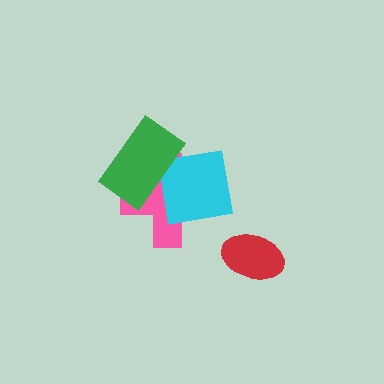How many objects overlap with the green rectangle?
2 objects overlap with the green rectangle.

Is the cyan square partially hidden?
Yes, it is partially covered by another shape.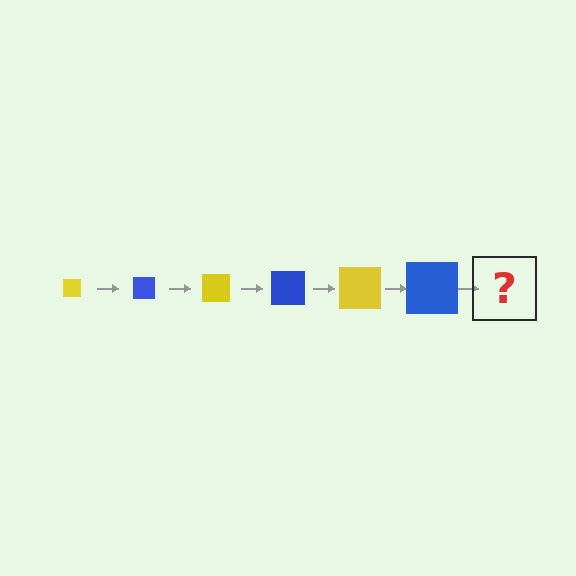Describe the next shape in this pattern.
It should be a yellow square, larger than the previous one.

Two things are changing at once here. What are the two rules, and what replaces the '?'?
The two rules are that the square grows larger each step and the color cycles through yellow and blue. The '?' should be a yellow square, larger than the previous one.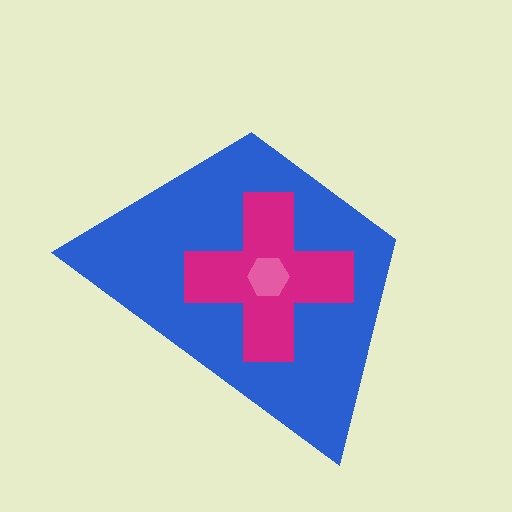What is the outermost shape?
The blue trapezoid.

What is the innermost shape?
The pink hexagon.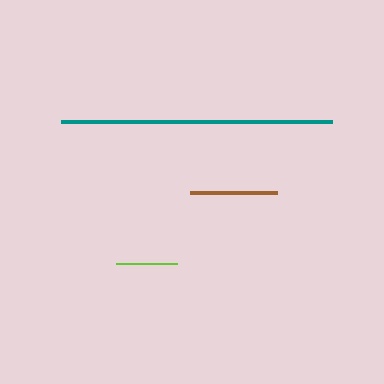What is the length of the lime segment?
The lime segment is approximately 61 pixels long.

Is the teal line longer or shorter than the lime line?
The teal line is longer than the lime line.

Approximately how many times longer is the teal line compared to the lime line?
The teal line is approximately 4.5 times the length of the lime line.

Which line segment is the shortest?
The lime line is the shortest at approximately 61 pixels.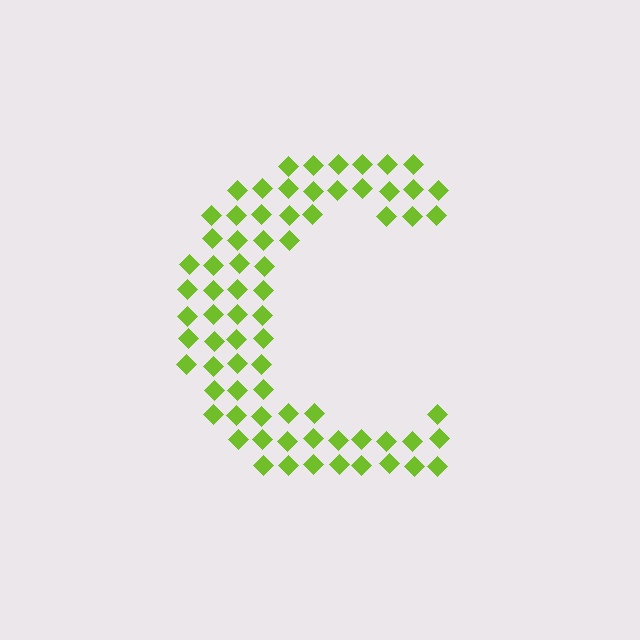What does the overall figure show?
The overall figure shows the letter C.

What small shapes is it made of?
It is made of small diamonds.